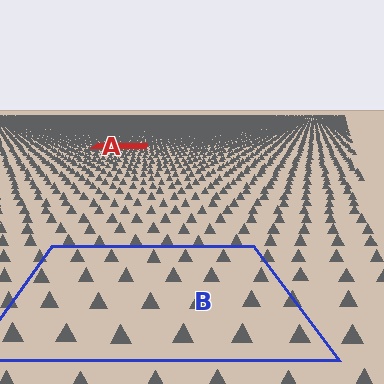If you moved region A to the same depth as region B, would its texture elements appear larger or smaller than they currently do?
They would appear larger. At a closer depth, the same texture elements are projected at a bigger on-screen size.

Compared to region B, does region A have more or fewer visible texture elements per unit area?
Region A has more texture elements per unit area — they are packed more densely because it is farther away.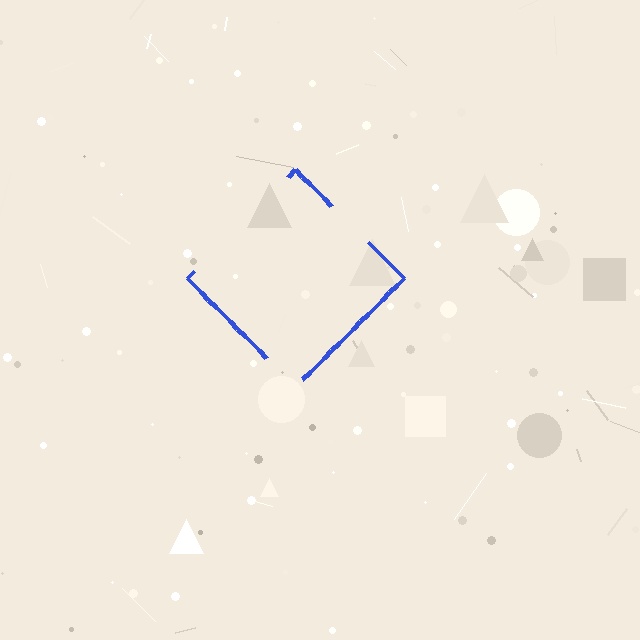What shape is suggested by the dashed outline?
The dashed outline suggests a diamond.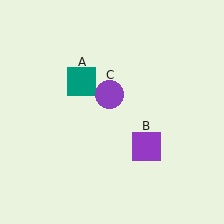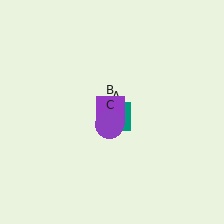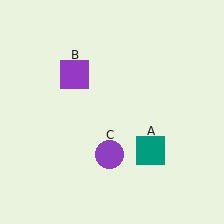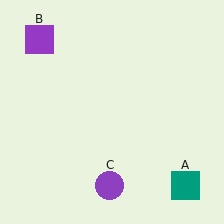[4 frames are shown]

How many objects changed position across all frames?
3 objects changed position: teal square (object A), purple square (object B), purple circle (object C).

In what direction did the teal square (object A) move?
The teal square (object A) moved down and to the right.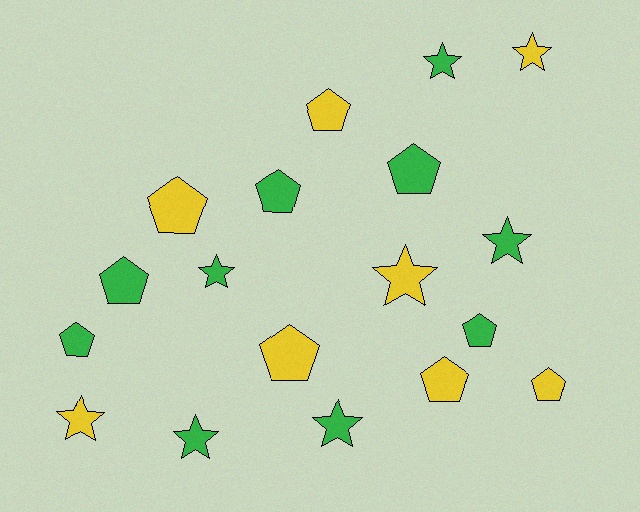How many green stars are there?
There are 5 green stars.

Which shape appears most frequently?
Pentagon, with 10 objects.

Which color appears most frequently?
Green, with 10 objects.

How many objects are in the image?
There are 18 objects.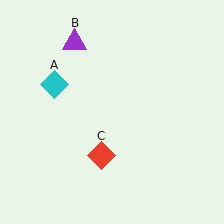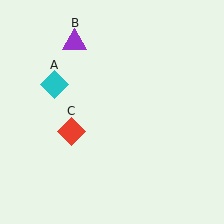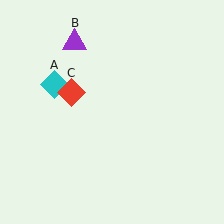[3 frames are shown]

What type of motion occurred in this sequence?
The red diamond (object C) rotated clockwise around the center of the scene.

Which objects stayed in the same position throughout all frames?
Cyan diamond (object A) and purple triangle (object B) remained stationary.